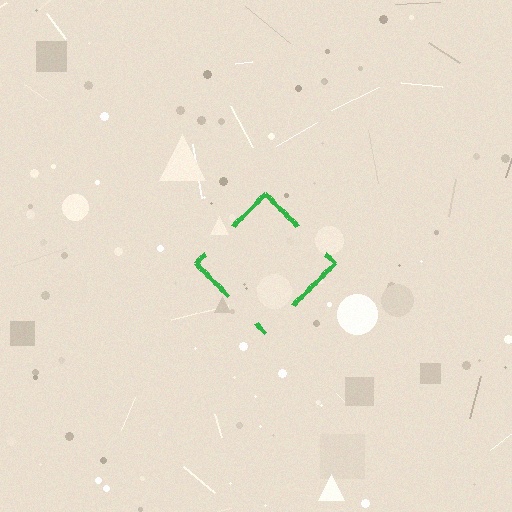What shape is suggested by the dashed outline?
The dashed outline suggests a diamond.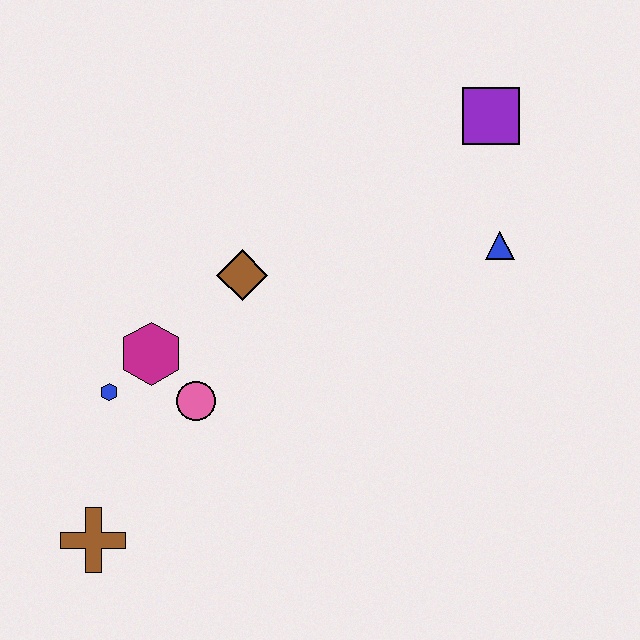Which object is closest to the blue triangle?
The purple square is closest to the blue triangle.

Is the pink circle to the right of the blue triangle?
No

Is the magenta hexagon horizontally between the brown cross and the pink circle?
Yes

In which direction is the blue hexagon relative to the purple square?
The blue hexagon is to the left of the purple square.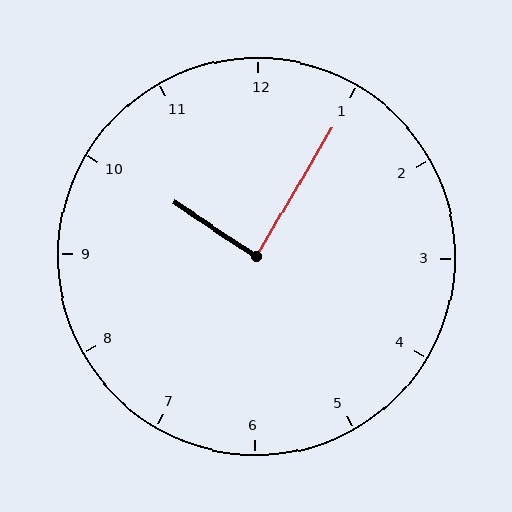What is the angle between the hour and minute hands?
Approximately 88 degrees.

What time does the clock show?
10:05.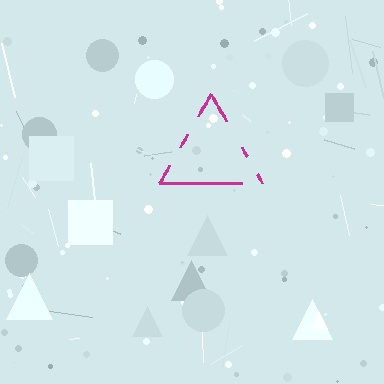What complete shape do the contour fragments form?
The contour fragments form a triangle.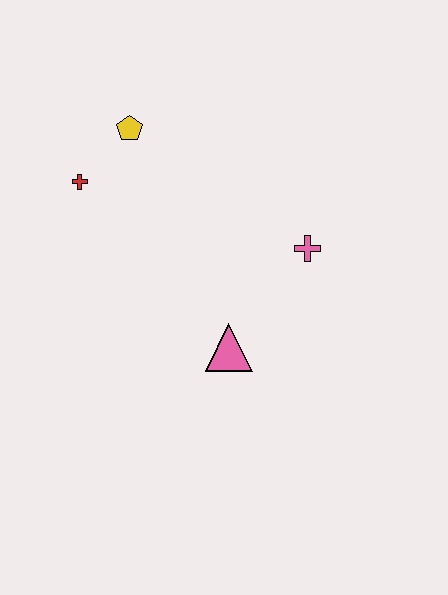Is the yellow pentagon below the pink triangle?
No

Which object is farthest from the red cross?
The pink cross is farthest from the red cross.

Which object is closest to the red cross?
The yellow pentagon is closest to the red cross.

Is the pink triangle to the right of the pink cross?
No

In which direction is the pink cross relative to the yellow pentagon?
The pink cross is to the right of the yellow pentagon.